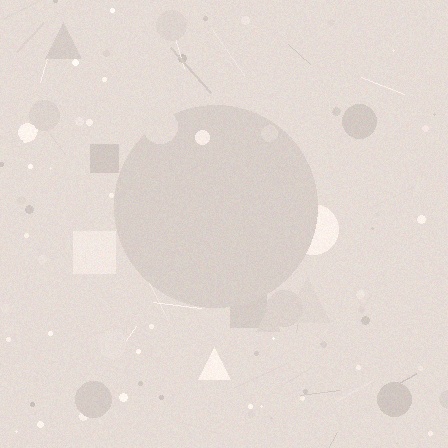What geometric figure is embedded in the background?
A circle is embedded in the background.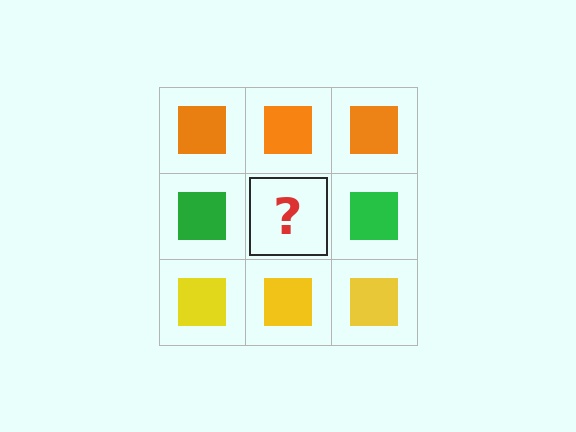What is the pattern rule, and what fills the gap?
The rule is that each row has a consistent color. The gap should be filled with a green square.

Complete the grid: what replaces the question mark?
The question mark should be replaced with a green square.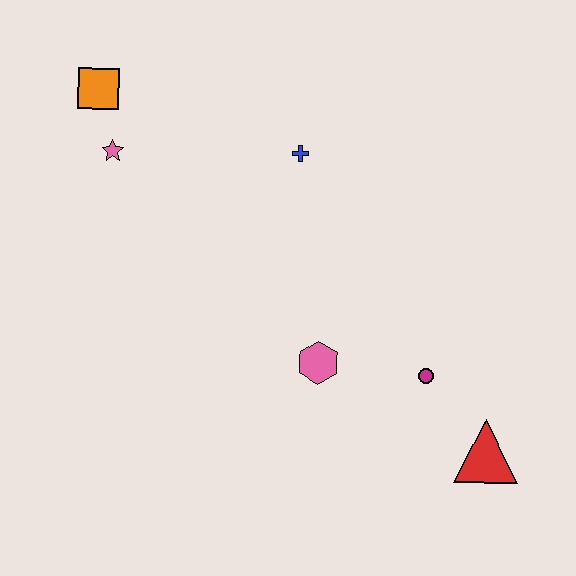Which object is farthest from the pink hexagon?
The orange square is farthest from the pink hexagon.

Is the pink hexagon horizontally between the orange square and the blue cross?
No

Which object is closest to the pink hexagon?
The magenta circle is closest to the pink hexagon.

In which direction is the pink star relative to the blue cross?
The pink star is to the left of the blue cross.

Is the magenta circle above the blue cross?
No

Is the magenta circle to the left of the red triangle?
Yes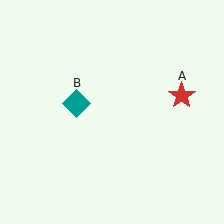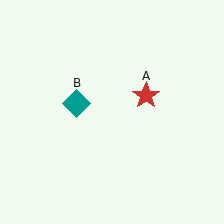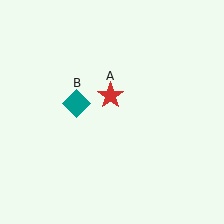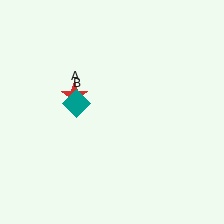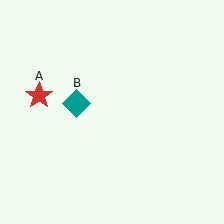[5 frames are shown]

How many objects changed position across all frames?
1 object changed position: red star (object A).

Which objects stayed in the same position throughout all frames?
Teal diamond (object B) remained stationary.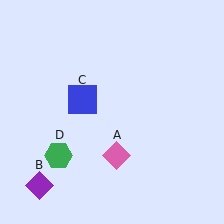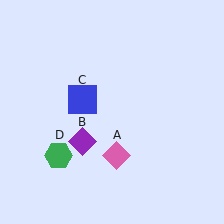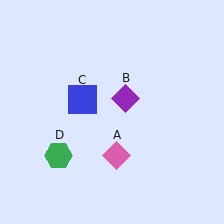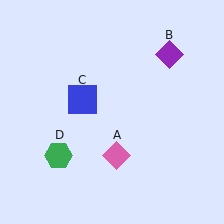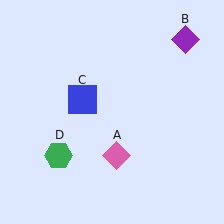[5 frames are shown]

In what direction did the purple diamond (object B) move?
The purple diamond (object B) moved up and to the right.